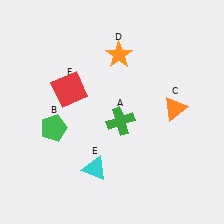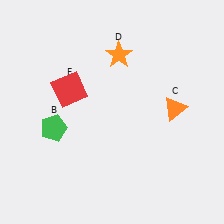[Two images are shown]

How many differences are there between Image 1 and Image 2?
There are 2 differences between the two images.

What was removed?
The green cross (A), the cyan triangle (E) were removed in Image 2.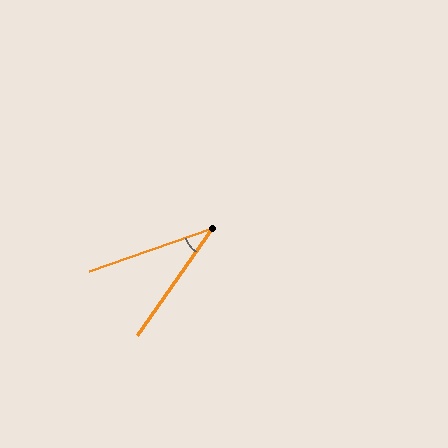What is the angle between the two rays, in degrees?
Approximately 36 degrees.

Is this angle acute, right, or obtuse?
It is acute.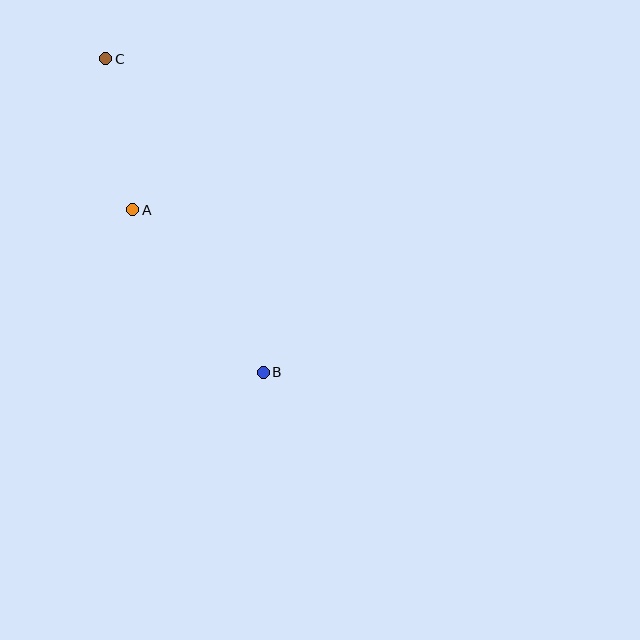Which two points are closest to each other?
Points A and C are closest to each other.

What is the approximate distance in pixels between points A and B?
The distance between A and B is approximately 209 pixels.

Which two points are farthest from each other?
Points B and C are farthest from each other.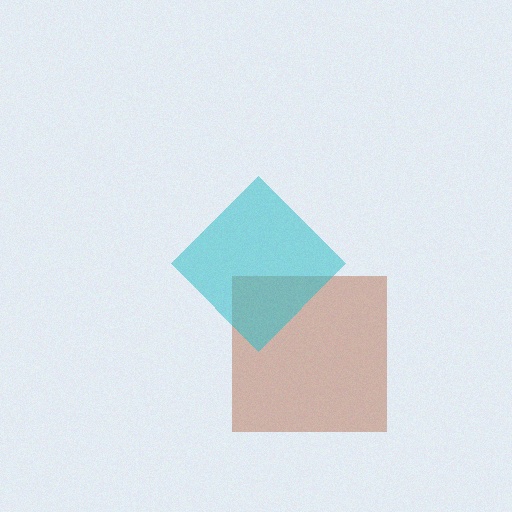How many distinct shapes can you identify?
There are 2 distinct shapes: a brown square, a cyan diamond.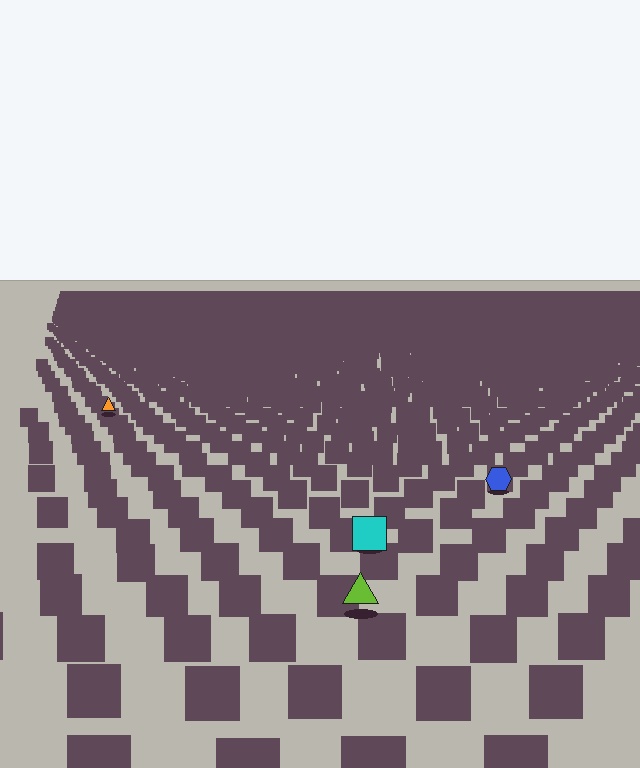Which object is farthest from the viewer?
The orange triangle is farthest from the viewer. It appears smaller and the ground texture around it is denser.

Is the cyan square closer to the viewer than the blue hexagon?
Yes. The cyan square is closer — you can tell from the texture gradient: the ground texture is coarser near it.